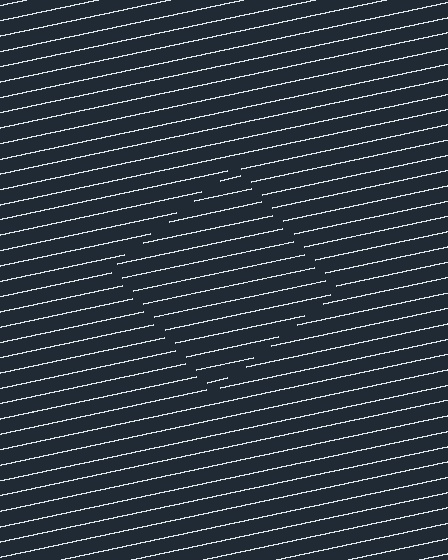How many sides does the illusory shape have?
4 sides — the line-ends trace a square.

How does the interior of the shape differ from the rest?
The interior of the shape contains the same grating, shifted by half a period — the contour is defined by the phase discontinuity where line-ends from the inner and outer gratings abut.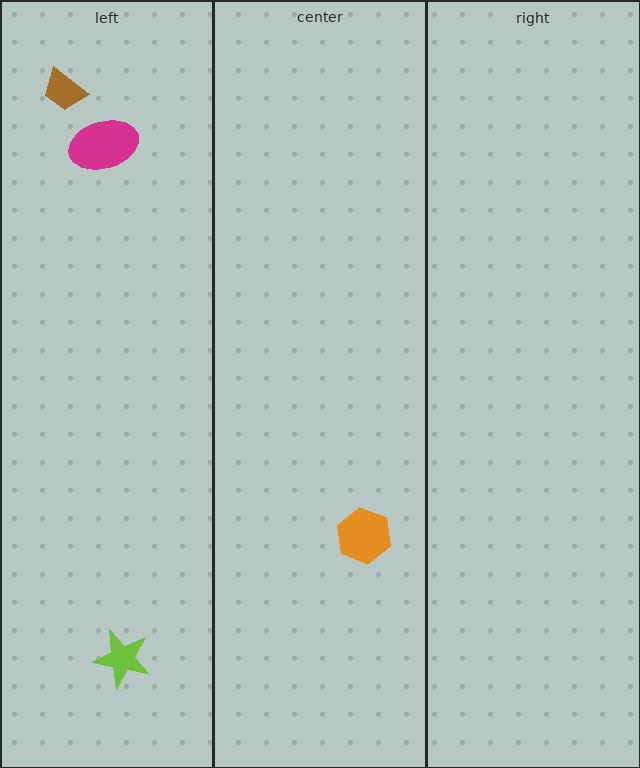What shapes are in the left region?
The brown trapezoid, the lime star, the magenta ellipse.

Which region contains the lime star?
The left region.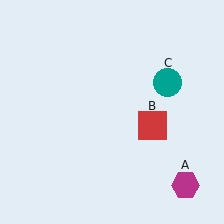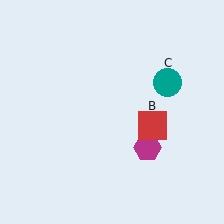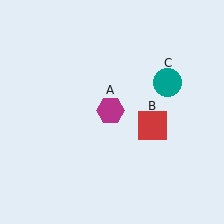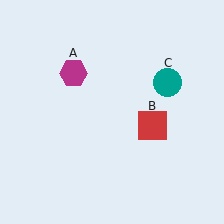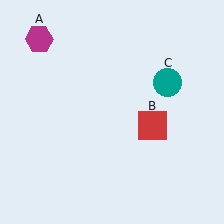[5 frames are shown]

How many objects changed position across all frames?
1 object changed position: magenta hexagon (object A).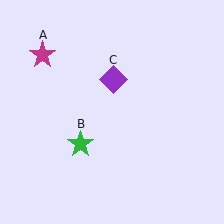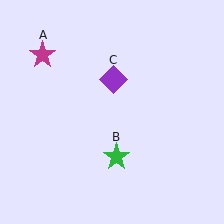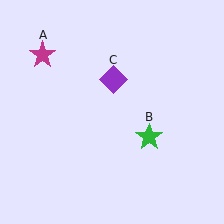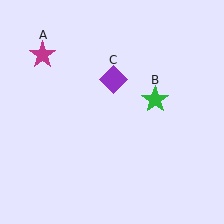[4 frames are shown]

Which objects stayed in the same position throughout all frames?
Magenta star (object A) and purple diamond (object C) remained stationary.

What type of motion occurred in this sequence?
The green star (object B) rotated counterclockwise around the center of the scene.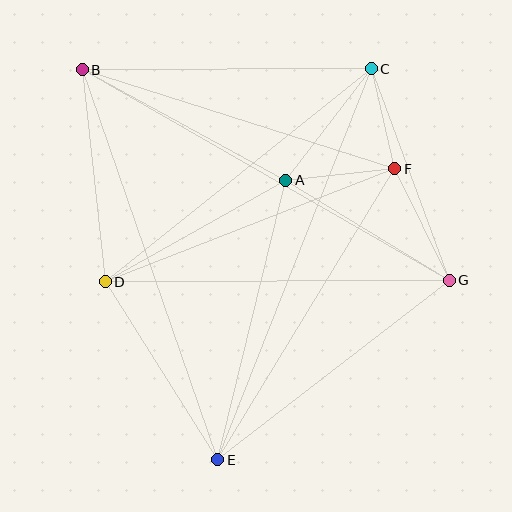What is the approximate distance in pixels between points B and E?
The distance between B and E is approximately 413 pixels.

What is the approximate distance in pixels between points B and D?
The distance between B and D is approximately 213 pixels.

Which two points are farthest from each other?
Points B and G are farthest from each other.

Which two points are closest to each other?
Points C and F are closest to each other.